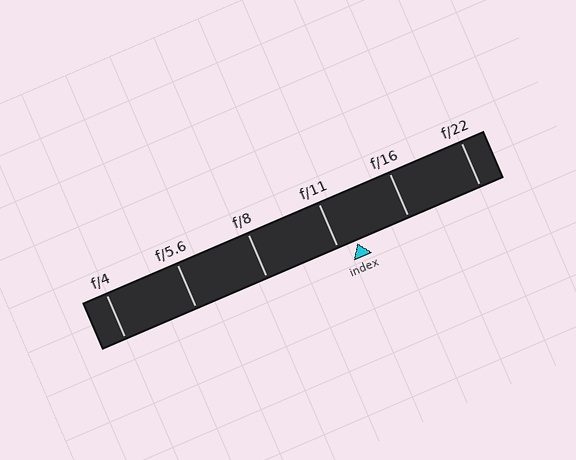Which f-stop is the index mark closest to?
The index mark is closest to f/11.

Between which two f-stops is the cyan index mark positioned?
The index mark is between f/11 and f/16.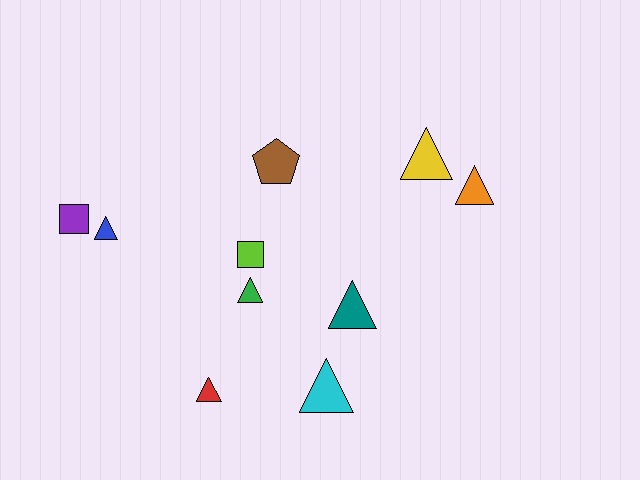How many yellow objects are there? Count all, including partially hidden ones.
There is 1 yellow object.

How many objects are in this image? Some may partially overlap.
There are 10 objects.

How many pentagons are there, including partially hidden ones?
There is 1 pentagon.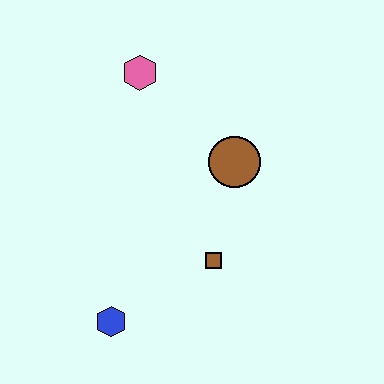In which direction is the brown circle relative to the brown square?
The brown circle is above the brown square.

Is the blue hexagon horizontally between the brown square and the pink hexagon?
No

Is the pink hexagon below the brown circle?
No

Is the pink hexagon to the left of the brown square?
Yes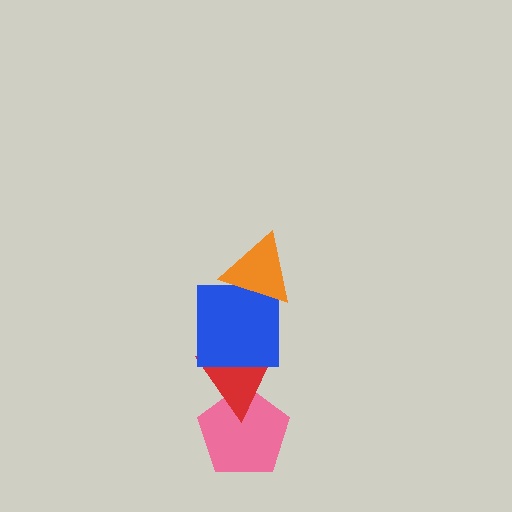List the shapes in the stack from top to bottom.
From top to bottom: the orange triangle, the blue square, the red triangle, the pink pentagon.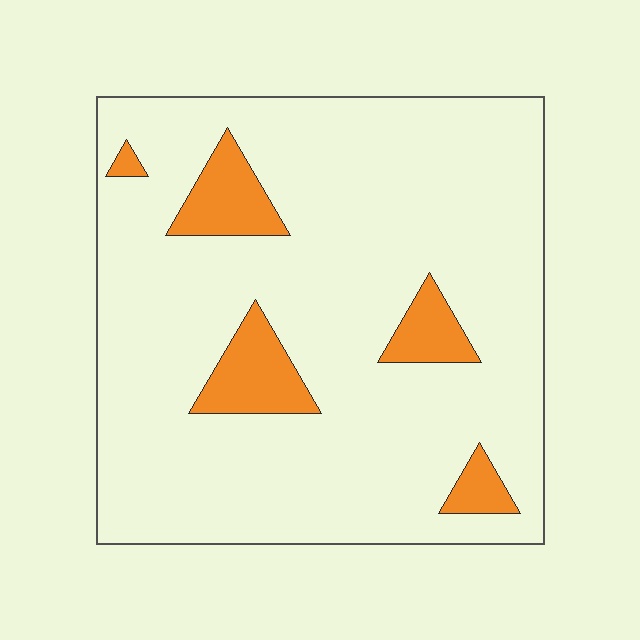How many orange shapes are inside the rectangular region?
5.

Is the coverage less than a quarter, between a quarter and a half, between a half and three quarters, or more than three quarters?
Less than a quarter.